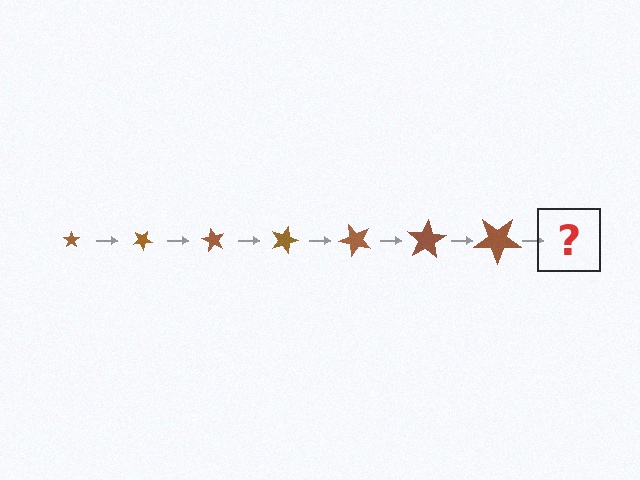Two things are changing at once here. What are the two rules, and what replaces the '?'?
The two rules are that the star grows larger each step and it rotates 30 degrees each step. The '?' should be a star, larger than the previous one and rotated 210 degrees from the start.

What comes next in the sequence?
The next element should be a star, larger than the previous one and rotated 210 degrees from the start.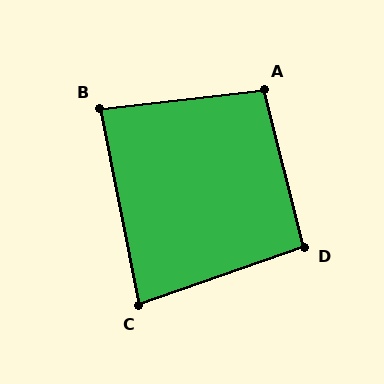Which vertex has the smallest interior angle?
C, at approximately 82 degrees.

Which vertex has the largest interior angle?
A, at approximately 98 degrees.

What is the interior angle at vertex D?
Approximately 95 degrees (approximately right).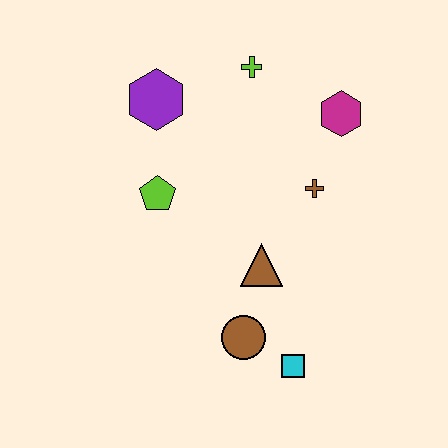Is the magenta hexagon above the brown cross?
Yes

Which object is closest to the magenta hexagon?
The brown cross is closest to the magenta hexagon.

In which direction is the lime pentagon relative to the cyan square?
The lime pentagon is above the cyan square.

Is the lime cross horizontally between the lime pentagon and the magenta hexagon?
Yes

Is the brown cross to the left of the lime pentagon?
No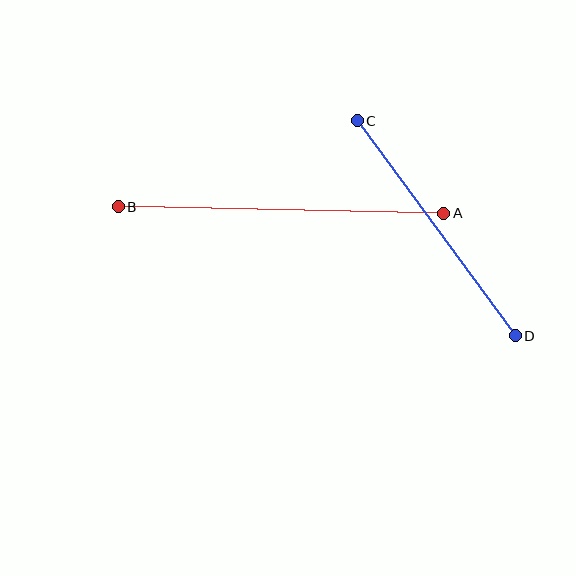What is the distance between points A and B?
The distance is approximately 325 pixels.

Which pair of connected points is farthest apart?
Points A and B are farthest apart.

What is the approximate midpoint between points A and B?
The midpoint is at approximately (281, 210) pixels.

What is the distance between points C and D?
The distance is approximately 267 pixels.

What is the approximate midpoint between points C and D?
The midpoint is at approximately (436, 228) pixels.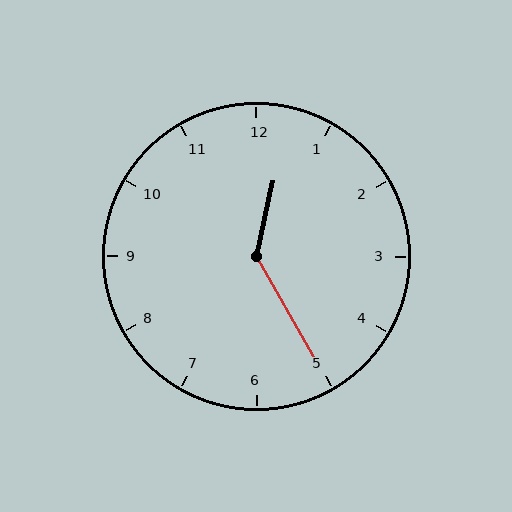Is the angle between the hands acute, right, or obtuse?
It is obtuse.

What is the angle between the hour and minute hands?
Approximately 138 degrees.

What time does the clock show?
12:25.